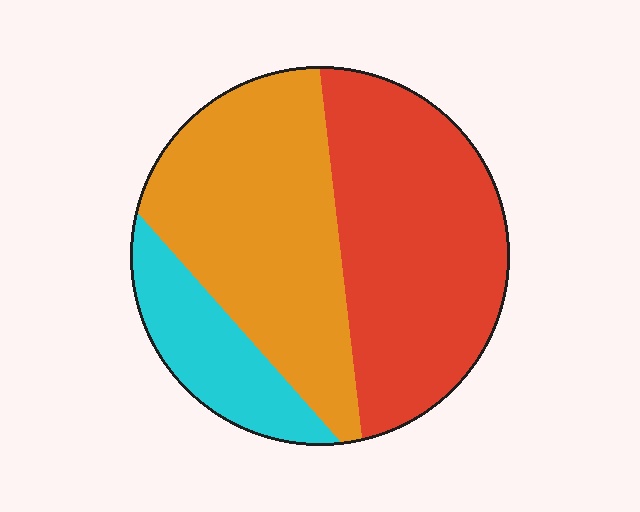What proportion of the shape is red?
Red takes up about two fifths (2/5) of the shape.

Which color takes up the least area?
Cyan, at roughly 15%.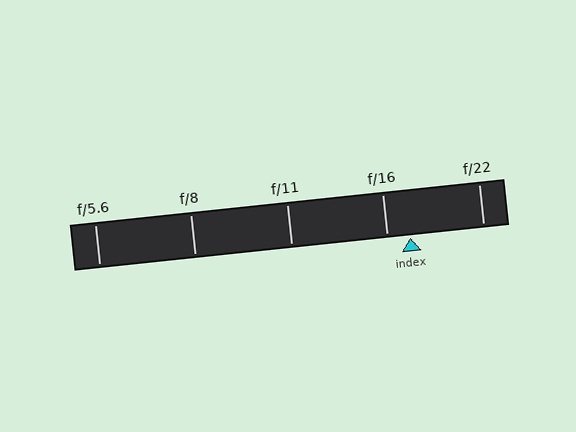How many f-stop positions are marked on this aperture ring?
There are 5 f-stop positions marked.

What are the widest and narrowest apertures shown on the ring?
The widest aperture shown is f/5.6 and the narrowest is f/22.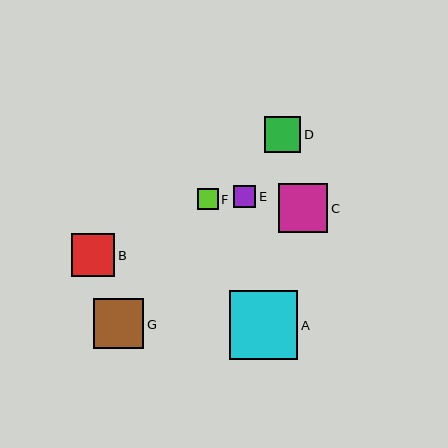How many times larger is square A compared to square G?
Square A is approximately 1.4 times the size of square G.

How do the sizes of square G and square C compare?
Square G and square C are approximately the same size.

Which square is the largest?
Square A is the largest with a size of approximately 69 pixels.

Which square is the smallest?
Square F is the smallest with a size of approximately 21 pixels.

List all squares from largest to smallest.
From largest to smallest: A, G, C, B, D, E, F.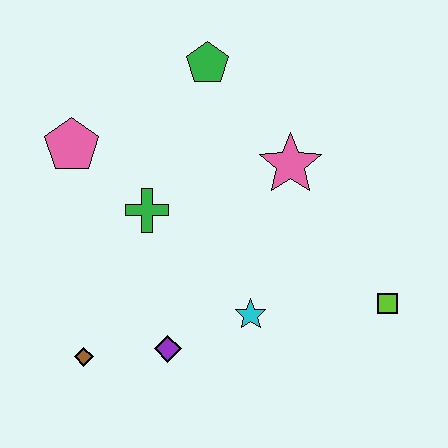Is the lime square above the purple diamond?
Yes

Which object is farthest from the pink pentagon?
The lime square is farthest from the pink pentagon.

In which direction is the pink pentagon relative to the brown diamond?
The pink pentagon is above the brown diamond.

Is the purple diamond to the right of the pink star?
No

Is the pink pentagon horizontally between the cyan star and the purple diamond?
No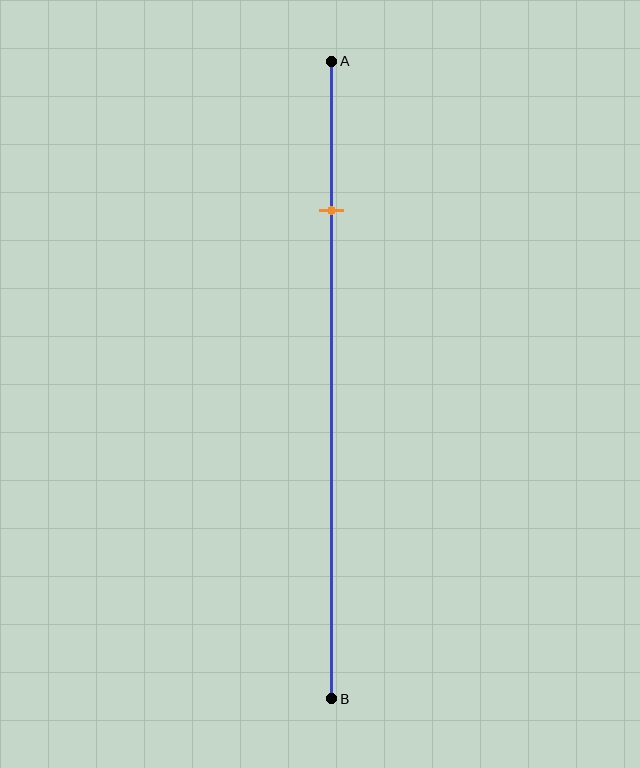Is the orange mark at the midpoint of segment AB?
No, the mark is at about 25% from A, not at the 50% midpoint.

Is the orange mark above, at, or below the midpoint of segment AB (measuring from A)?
The orange mark is above the midpoint of segment AB.